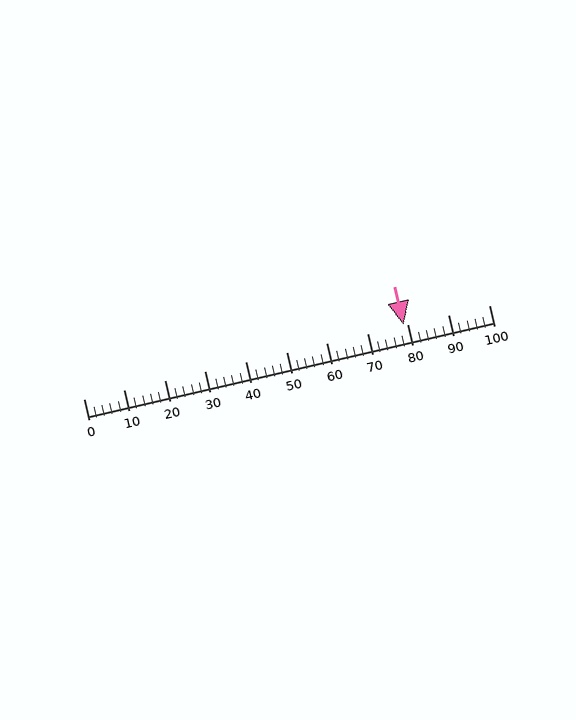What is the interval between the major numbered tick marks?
The major tick marks are spaced 10 units apart.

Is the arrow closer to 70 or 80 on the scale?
The arrow is closer to 80.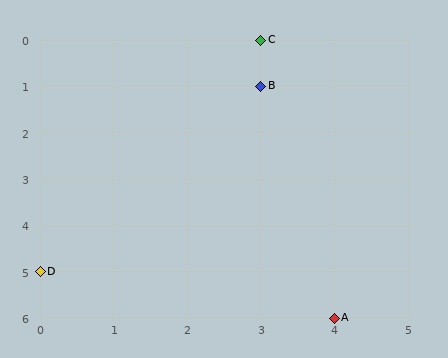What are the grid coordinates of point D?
Point D is at grid coordinates (0, 5).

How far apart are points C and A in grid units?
Points C and A are 1 column and 6 rows apart (about 6.1 grid units diagonally).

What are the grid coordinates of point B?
Point B is at grid coordinates (3, 1).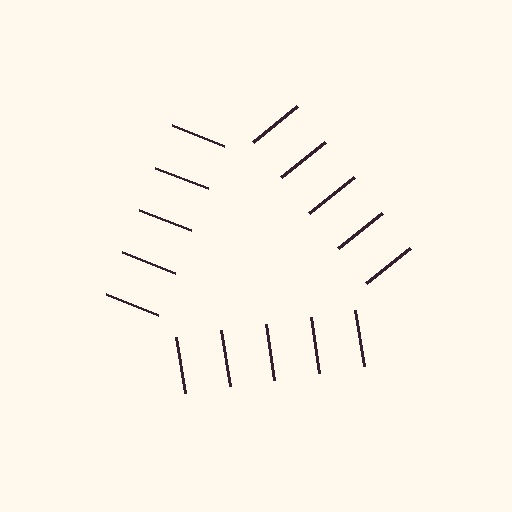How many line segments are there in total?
15 — 5 along each of the 3 edges.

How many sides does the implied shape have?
3 sides — the line-ends trace a triangle.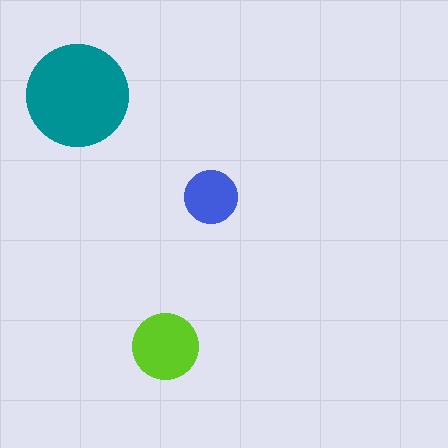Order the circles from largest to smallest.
the teal one, the lime one, the blue one.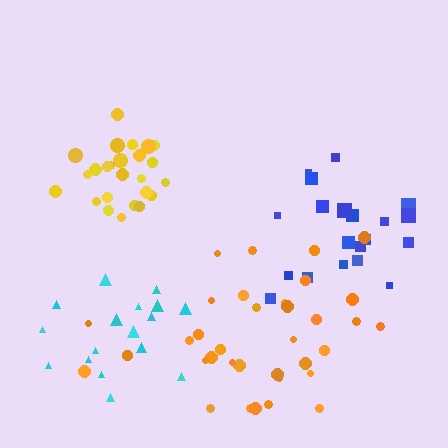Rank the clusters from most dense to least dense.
yellow, cyan, blue, orange.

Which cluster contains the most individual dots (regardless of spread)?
Orange (35).